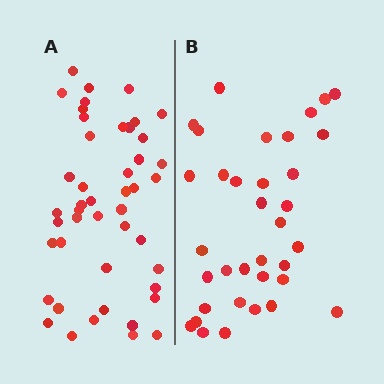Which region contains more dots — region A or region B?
Region A (the left region) has more dots.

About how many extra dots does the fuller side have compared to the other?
Region A has roughly 12 or so more dots than region B.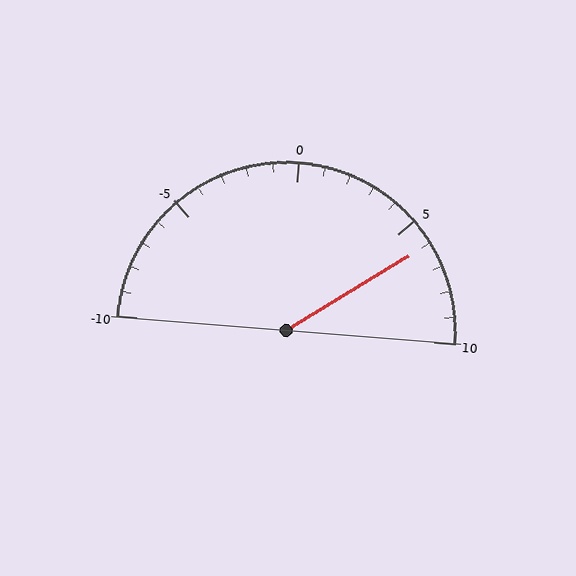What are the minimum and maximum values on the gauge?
The gauge ranges from -10 to 10.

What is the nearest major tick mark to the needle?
The nearest major tick mark is 5.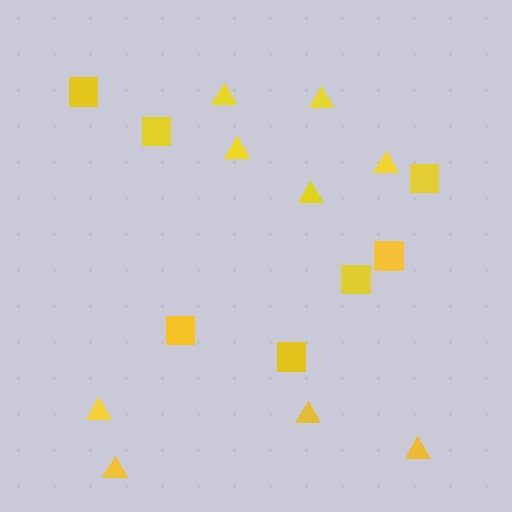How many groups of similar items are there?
There are 2 groups: one group of triangles (9) and one group of squares (7).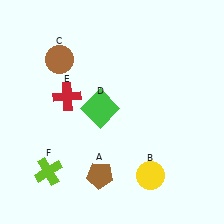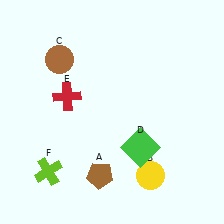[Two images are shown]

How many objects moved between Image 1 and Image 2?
1 object moved between the two images.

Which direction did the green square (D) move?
The green square (D) moved right.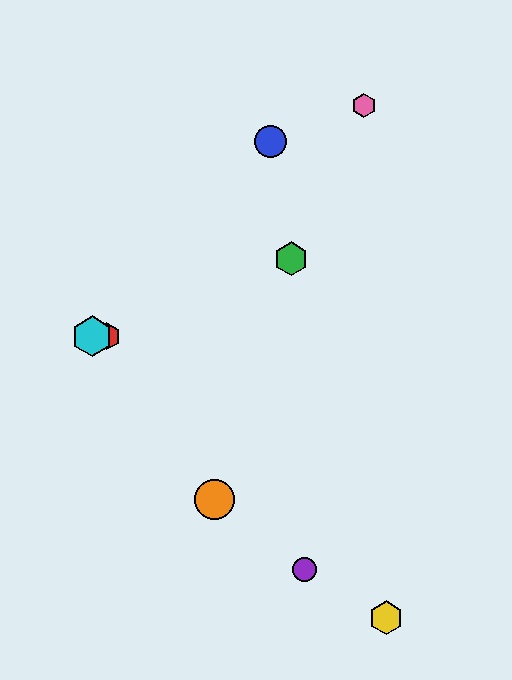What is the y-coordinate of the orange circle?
The orange circle is at y≈499.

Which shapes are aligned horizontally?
The red hexagon, the cyan hexagon are aligned horizontally.